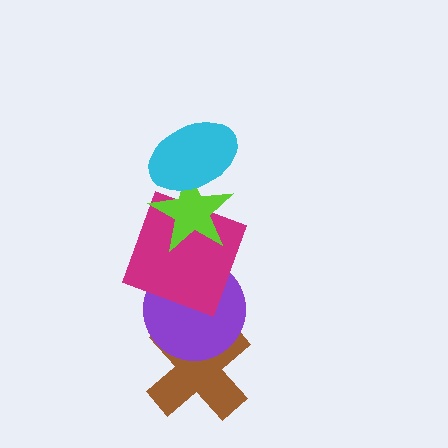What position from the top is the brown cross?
The brown cross is 5th from the top.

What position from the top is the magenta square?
The magenta square is 3rd from the top.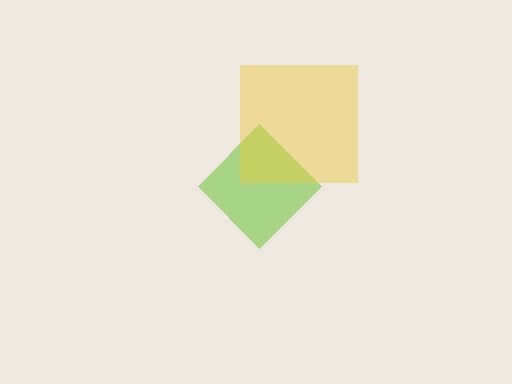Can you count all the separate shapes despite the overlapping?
Yes, there are 2 separate shapes.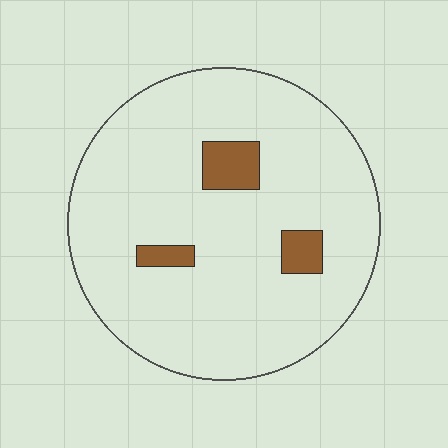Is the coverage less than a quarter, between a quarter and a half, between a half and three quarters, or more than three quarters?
Less than a quarter.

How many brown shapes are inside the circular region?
3.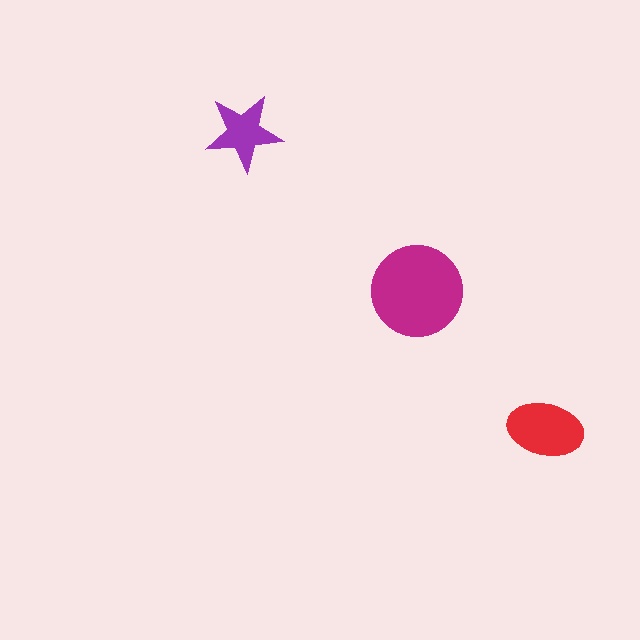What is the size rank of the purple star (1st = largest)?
3rd.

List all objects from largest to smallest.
The magenta circle, the red ellipse, the purple star.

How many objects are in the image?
There are 3 objects in the image.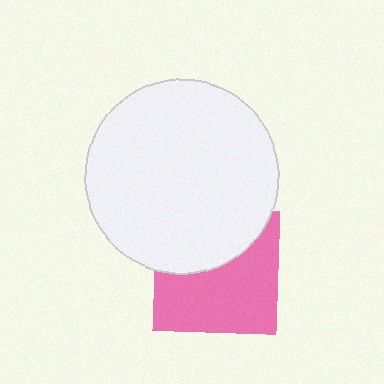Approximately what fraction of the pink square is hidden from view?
Roughly 40% of the pink square is hidden behind the white circle.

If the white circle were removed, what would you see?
You would see the complete pink square.